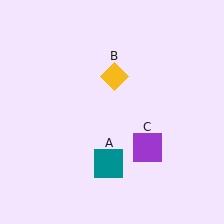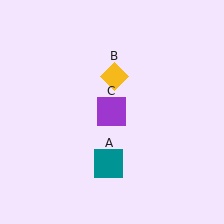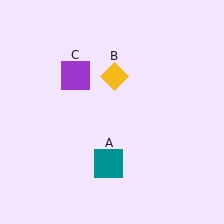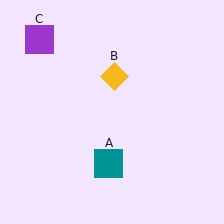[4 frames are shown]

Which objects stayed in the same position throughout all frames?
Teal square (object A) and yellow diamond (object B) remained stationary.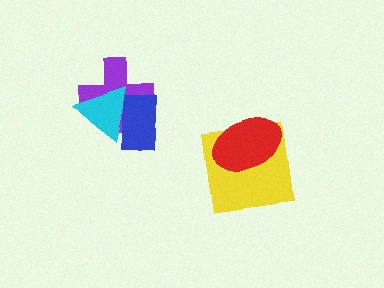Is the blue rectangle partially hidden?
No, no other shape covers it.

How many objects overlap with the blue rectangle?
2 objects overlap with the blue rectangle.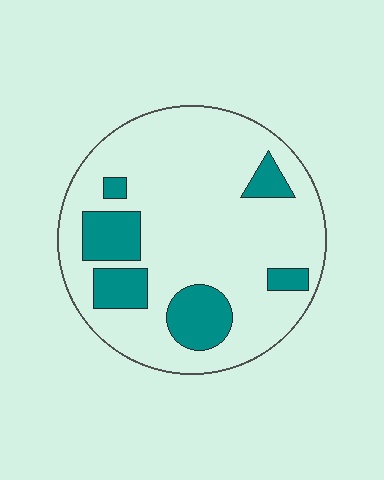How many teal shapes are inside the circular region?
6.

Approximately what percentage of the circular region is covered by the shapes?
Approximately 20%.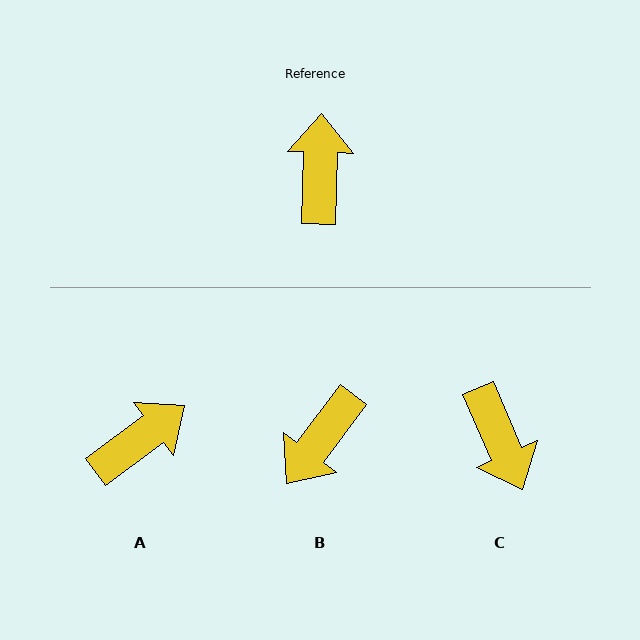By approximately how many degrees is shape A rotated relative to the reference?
Approximately 52 degrees clockwise.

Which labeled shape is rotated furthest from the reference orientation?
C, about 155 degrees away.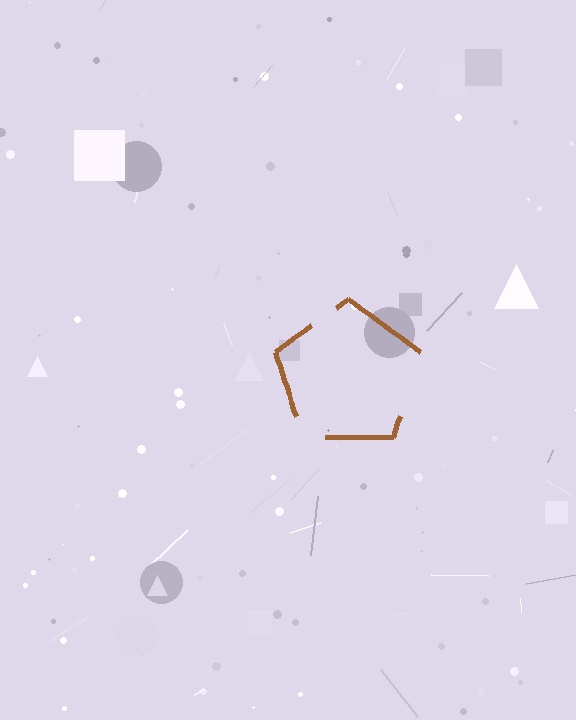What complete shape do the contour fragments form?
The contour fragments form a pentagon.